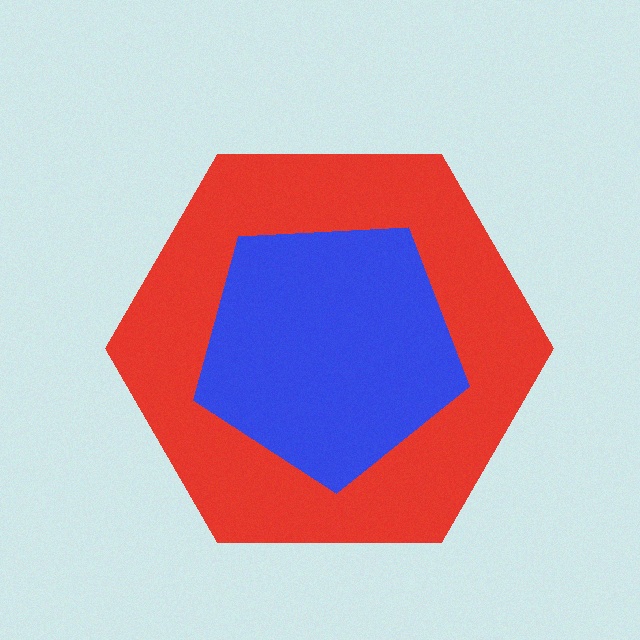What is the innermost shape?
The blue pentagon.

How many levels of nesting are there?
2.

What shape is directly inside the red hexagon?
The blue pentagon.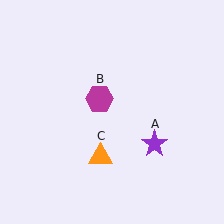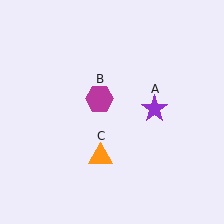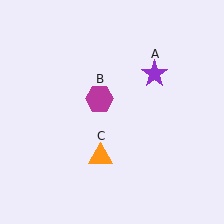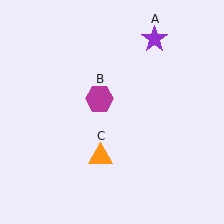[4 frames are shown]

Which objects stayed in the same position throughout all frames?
Magenta hexagon (object B) and orange triangle (object C) remained stationary.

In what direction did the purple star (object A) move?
The purple star (object A) moved up.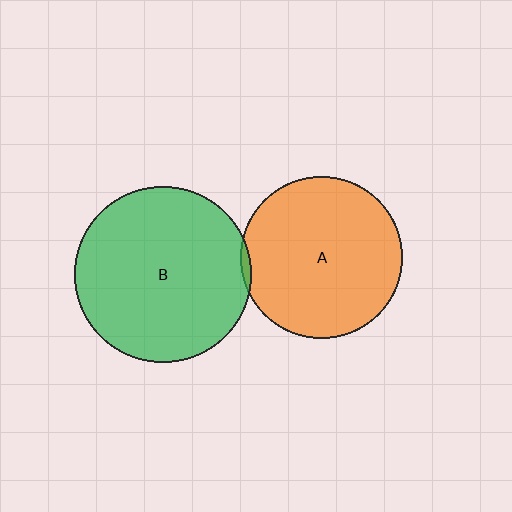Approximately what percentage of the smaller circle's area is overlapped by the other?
Approximately 5%.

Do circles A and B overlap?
Yes.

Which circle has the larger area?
Circle B (green).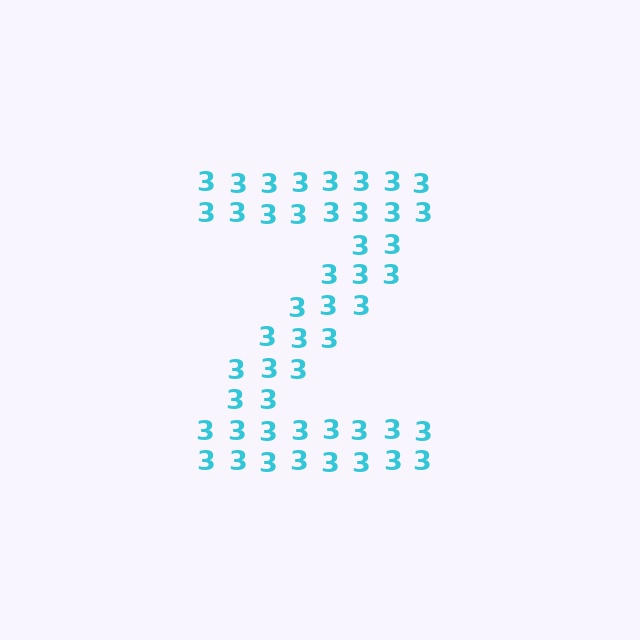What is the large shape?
The large shape is the letter Z.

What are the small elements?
The small elements are digit 3's.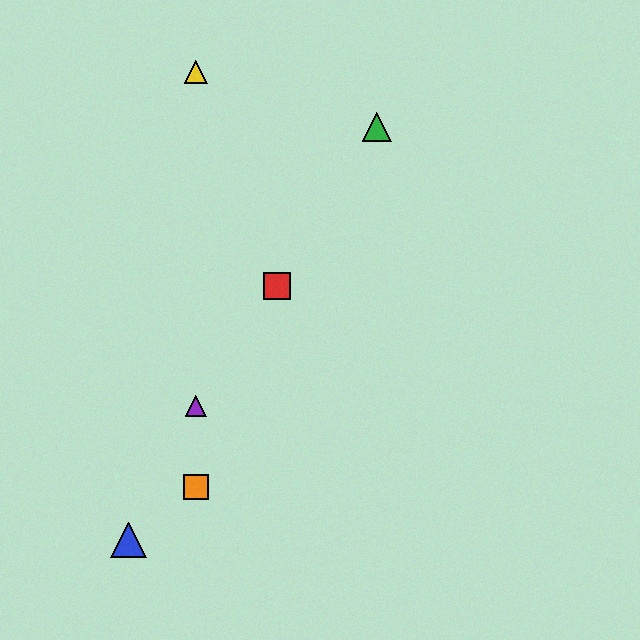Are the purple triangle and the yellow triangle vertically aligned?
Yes, both are at x≈196.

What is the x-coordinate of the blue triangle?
The blue triangle is at x≈128.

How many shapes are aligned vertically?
3 shapes (the yellow triangle, the purple triangle, the orange square) are aligned vertically.